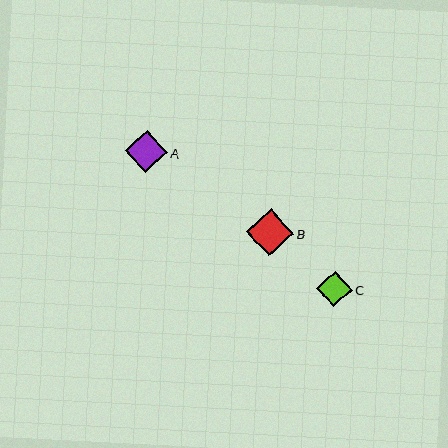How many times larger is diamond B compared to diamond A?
Diamond B is approximately 1.1 times the size of diamond A.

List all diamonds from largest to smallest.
From largest to smallest: B, A, C.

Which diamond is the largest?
Diamond B is the largest with a size of approximately 47 pixels.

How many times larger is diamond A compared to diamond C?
Diamond A is approximately 1.2 times the size of diamond C.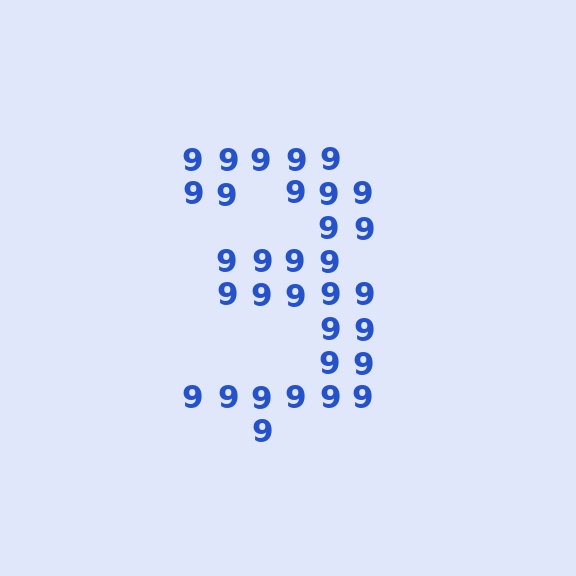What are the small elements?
The small elements are digit 9's.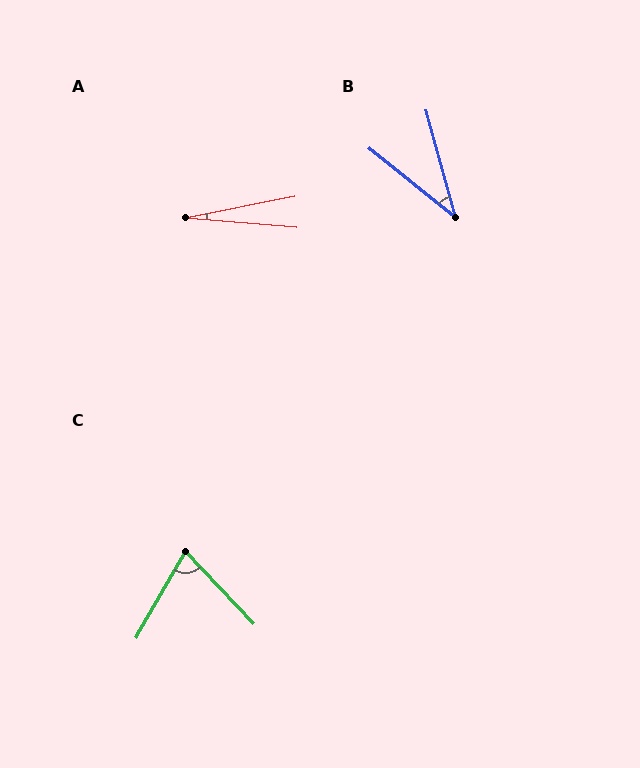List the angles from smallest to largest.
A (16°), B (36°), C (74°).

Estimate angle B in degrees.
Approximately 36 degrees.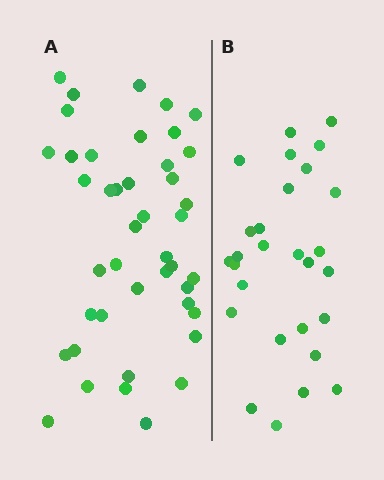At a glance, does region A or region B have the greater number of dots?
Region A (the left region) has more dots.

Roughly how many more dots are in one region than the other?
Region A has approximately 15 more dots than region B.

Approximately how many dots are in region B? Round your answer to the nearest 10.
About 30 dots. (The exact count is 28, which rounds to 30.)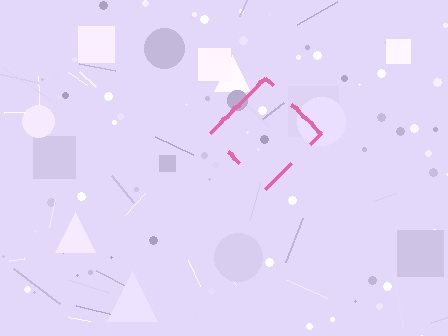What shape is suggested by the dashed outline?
The dashed outline suggests a diamond.